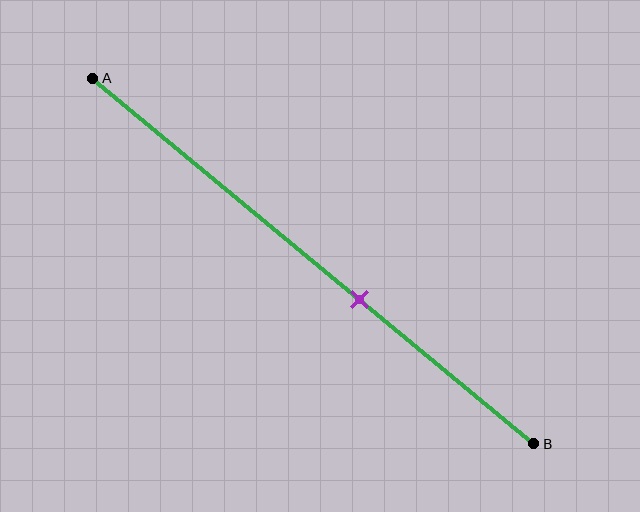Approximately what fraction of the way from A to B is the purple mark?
The purple mark is approximately 60% of the way from A to B.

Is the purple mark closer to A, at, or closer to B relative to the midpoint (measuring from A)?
The purple mark is closer to point B than the midpoint of segment AB.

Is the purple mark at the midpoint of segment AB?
No, the mark is at about 60% from A, not at the 50% midpoint.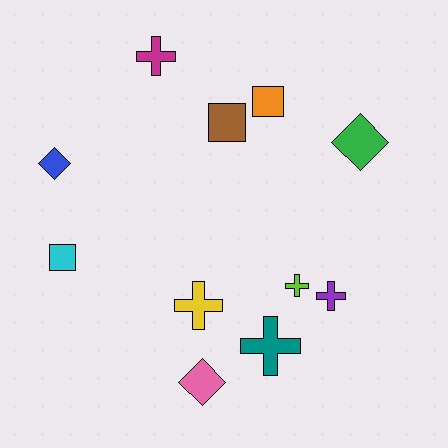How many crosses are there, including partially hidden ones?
There are 5 crosses.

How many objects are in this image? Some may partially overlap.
There are 11 objects.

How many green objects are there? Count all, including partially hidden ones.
There is 1 green object.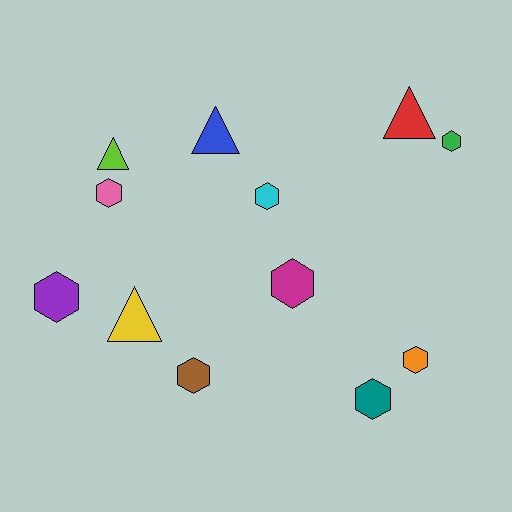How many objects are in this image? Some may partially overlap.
There are 12 objects.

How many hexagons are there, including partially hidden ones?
There are 8 hexagons.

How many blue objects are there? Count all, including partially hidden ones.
There is 1 blue object.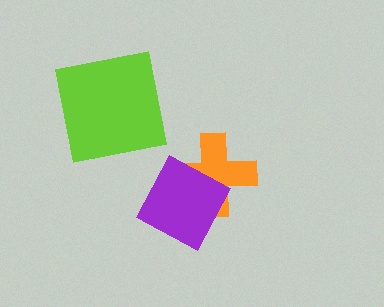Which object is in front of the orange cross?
The purple diamond is in front of the orange cross.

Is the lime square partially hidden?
No, no other shape covers it.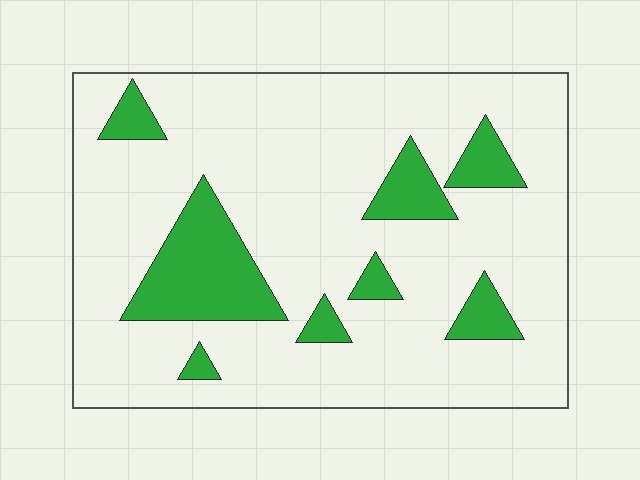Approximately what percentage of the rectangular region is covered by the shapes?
Approximately 15%.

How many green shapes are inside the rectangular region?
8.